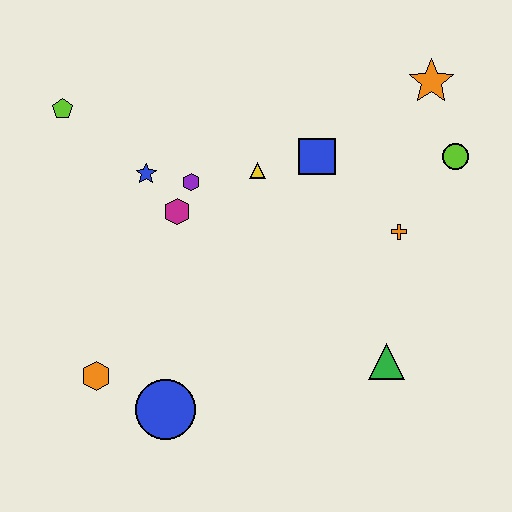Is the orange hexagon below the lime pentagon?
Yes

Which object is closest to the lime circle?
The orange star is closest to the lime circle.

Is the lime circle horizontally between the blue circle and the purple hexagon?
No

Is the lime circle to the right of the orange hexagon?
Yes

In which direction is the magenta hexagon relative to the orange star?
The magenta hexagon is to the left of the orange star.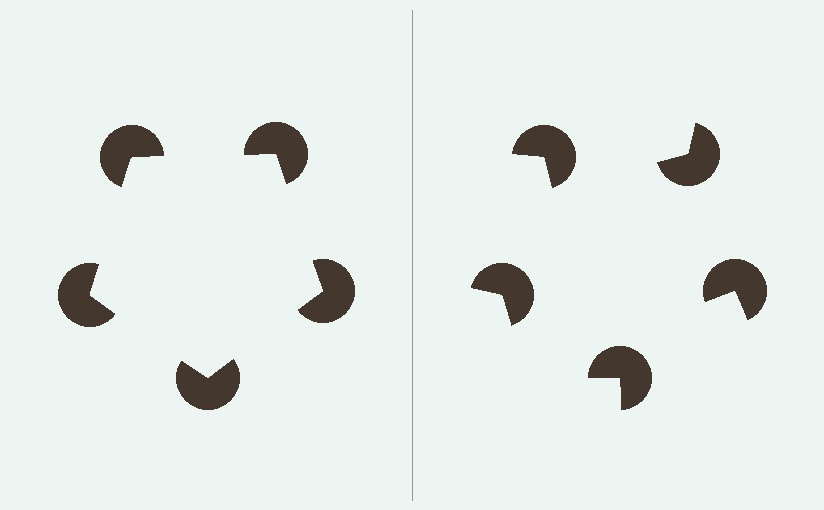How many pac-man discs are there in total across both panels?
10 — 5 on each side.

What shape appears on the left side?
An illusory pentagon.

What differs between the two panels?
The pac-man discs are positioned identically on both sides; only the wedge orientations differ. On the left they align to a pentagon; on the right they are misaligned.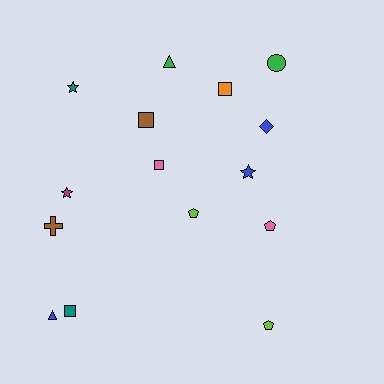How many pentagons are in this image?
There are 3 pentagons.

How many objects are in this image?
There are 15 objects.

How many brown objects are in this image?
There are 2 brown objects.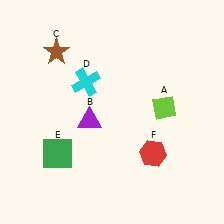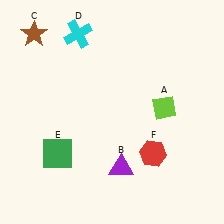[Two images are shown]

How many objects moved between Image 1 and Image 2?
3 objects moved between the two images.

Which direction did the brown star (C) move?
The brown star (C) moved left.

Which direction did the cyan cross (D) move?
The cyan cross (D) moved up.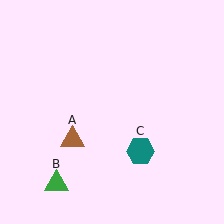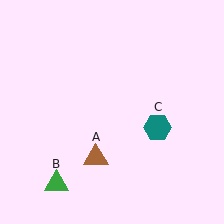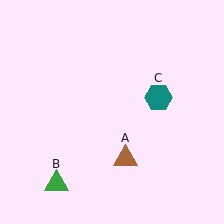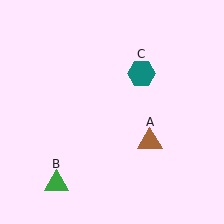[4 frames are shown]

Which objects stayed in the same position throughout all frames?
Green triangle (object B) remained stationary.